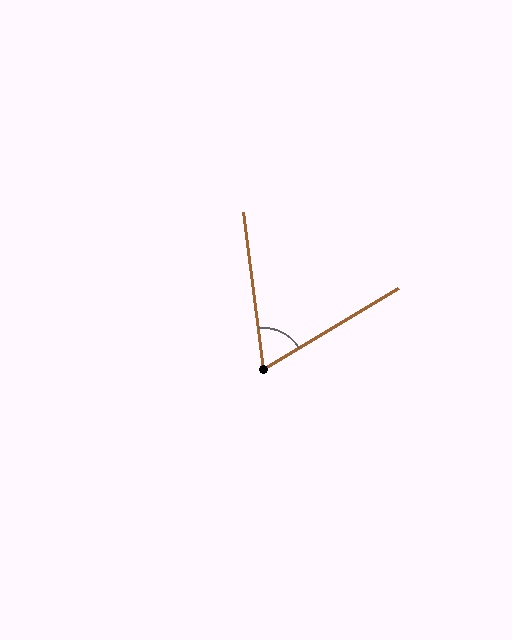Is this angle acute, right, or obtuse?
It is acute.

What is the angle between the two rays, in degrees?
Approximately 66 degrees.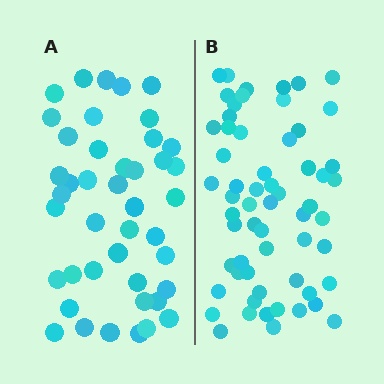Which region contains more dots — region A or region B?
Region B (the right region) has more dots.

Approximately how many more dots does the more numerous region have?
Region B has approximately 15 more dots than region A.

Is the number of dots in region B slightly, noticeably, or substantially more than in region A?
Region B has noticeably more, but not dramatically so. The ratio is roughly 1.4 to 1.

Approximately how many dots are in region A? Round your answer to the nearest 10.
About 40 dots. (The exact count is 43, which rounds to 40.)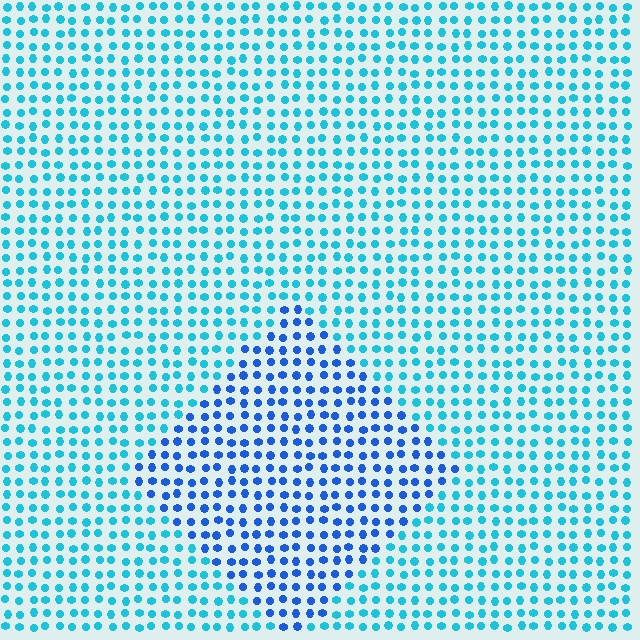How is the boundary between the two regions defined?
The boundary is defined purely by a slight shift in hue (about 33 degrees). Spacing, size, and orientation are identical on both sides.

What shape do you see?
I see a diamond.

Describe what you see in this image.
The image is filled with small cyan elements in a uniform arrangement. A diamond-shaped region is visible where the elements are tinted to a slightly different hue, forming a subtle color boundary.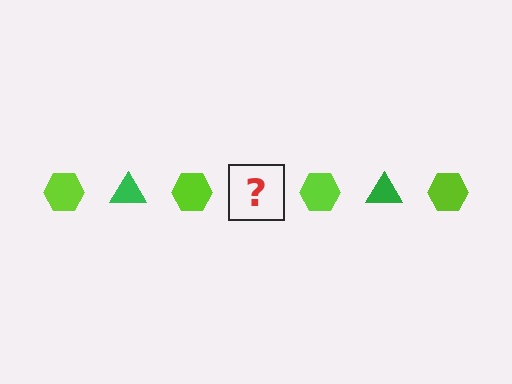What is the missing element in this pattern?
The missing element is a green triangle.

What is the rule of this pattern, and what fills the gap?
The rule is that the pattern alternates between lime hexagon and green triangle. The gap should be filled with a green triangle.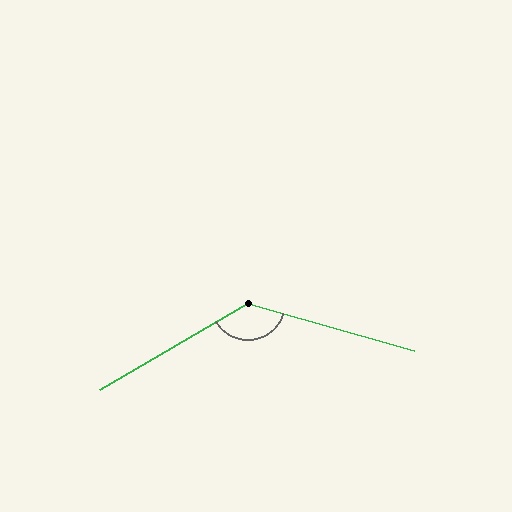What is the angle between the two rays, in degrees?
Approximately 134 degrees.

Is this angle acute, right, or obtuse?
It is obtuse.